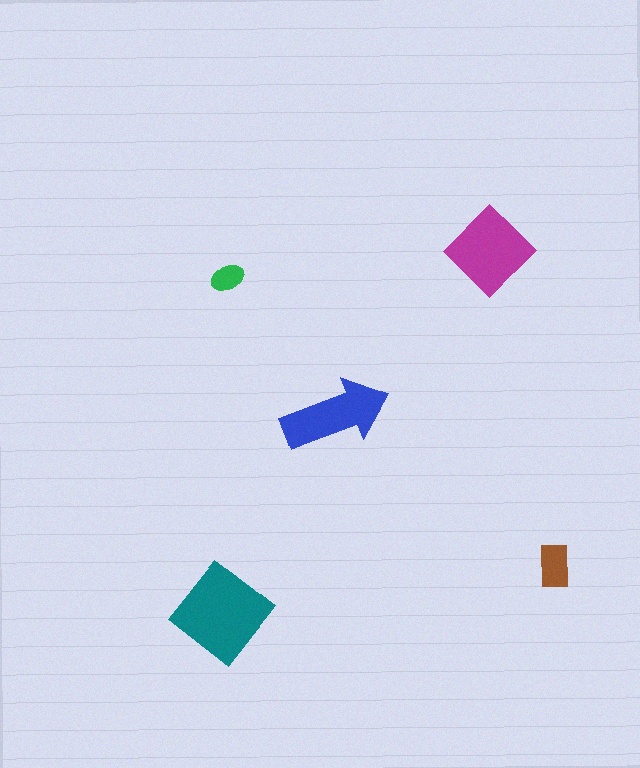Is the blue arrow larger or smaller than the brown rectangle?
Larger.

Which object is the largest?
The teal diamond.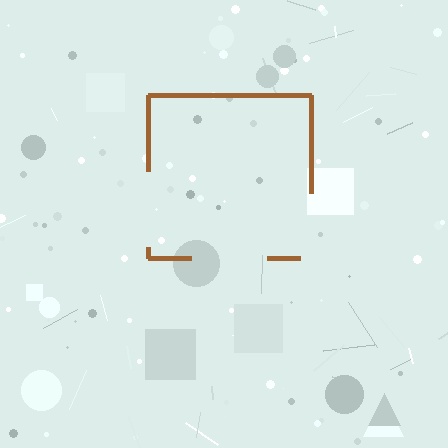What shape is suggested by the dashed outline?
The dashed outline suggests a square.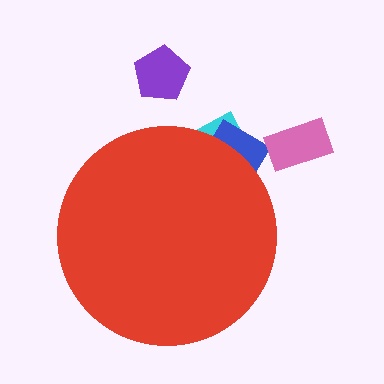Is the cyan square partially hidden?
Yes, the cyan square is partially hidden behind the red circle.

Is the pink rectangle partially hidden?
No, the pink rectangle is fully visible.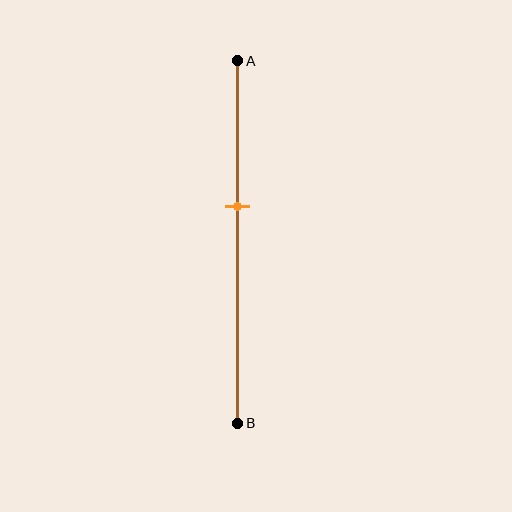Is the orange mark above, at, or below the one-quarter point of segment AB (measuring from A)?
The orange mark is below the one-quarter point of segment AB.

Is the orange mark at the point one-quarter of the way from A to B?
No, the mark is at about 40% from A, not at the 25% one-quarter point.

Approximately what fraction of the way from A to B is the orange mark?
The orange mark is approximately 40% of the way from A to B.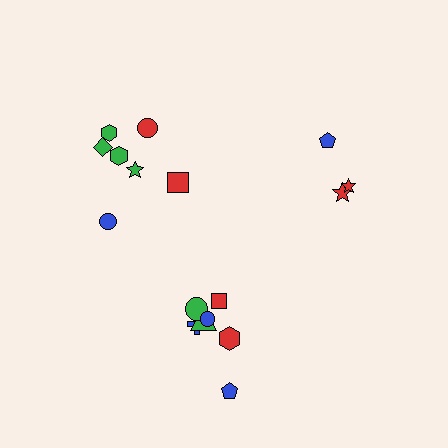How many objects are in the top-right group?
There are 3 objects.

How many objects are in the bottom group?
There are 7 objects.